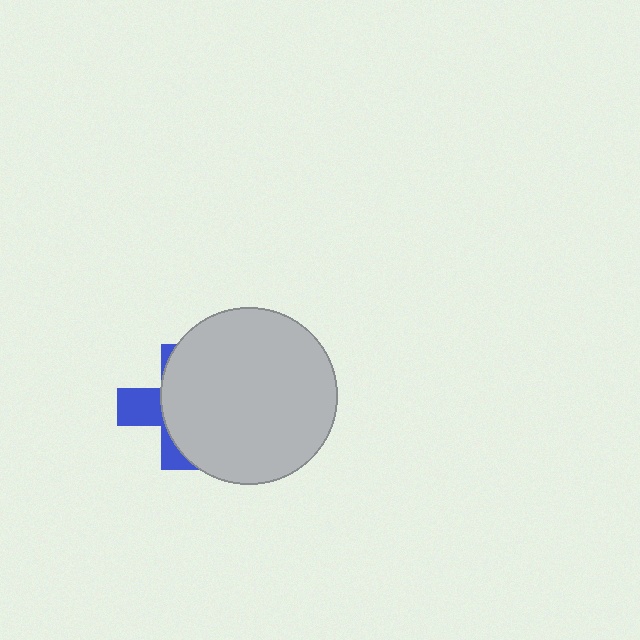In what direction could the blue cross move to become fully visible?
The blue cross could move left. That would shift it out from behind the light gray circle entirely.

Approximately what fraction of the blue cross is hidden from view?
Roughly 68% of the blue cross is hidden behind the light gray circle.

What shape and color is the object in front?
The object in front is a light gray circle.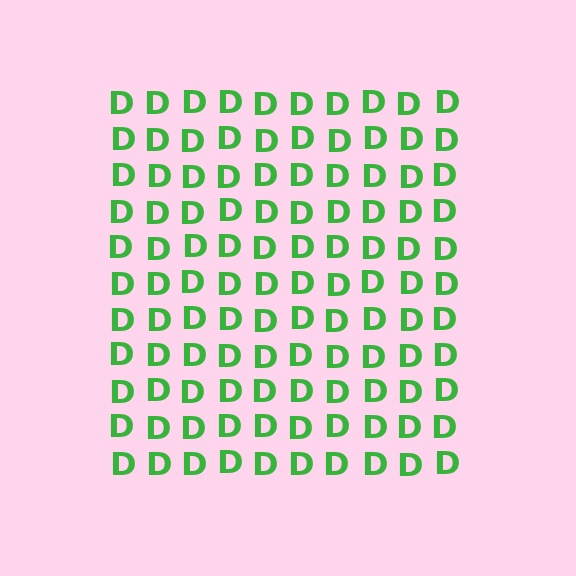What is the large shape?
The large shape is a square.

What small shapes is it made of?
It is made of small letter D's.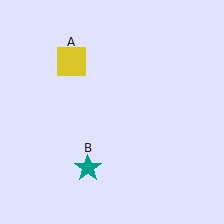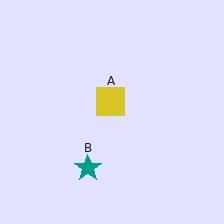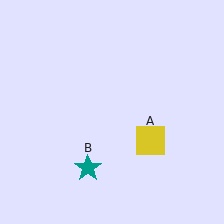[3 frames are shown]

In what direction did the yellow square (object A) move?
The yellow square (object A) moved down and to the right.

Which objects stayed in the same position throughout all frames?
Teal star (object B) remained stationary.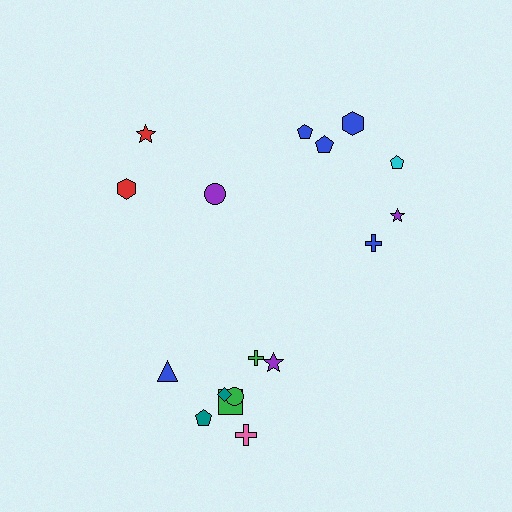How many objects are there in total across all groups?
There are 17 objects.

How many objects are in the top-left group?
There are 3 objects.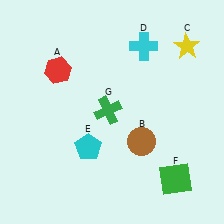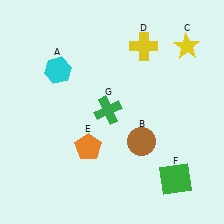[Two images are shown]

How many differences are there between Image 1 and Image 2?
There are 3 differences between the two images.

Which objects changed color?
A changed from red to cyan. D changed from cyan to yellow. E changed from cyan to orange.